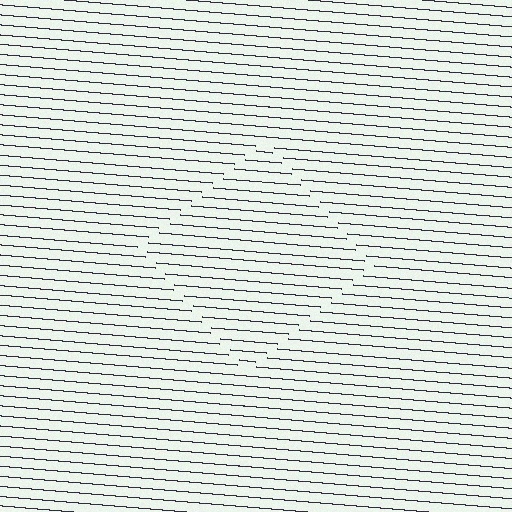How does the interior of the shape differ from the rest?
The interior of the shape contains the same grating, shifted by half a period — the contour is defined by the phase discontinuity where line-ends from the inner and outer gratings abut.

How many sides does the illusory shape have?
4 sides — the line-ends trace a square.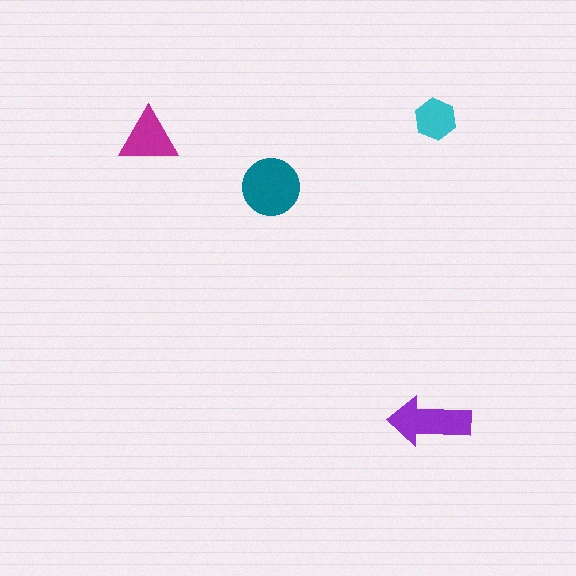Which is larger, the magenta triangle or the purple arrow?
The purple arrow.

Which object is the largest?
The teal circle.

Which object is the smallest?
The cyan hexagon.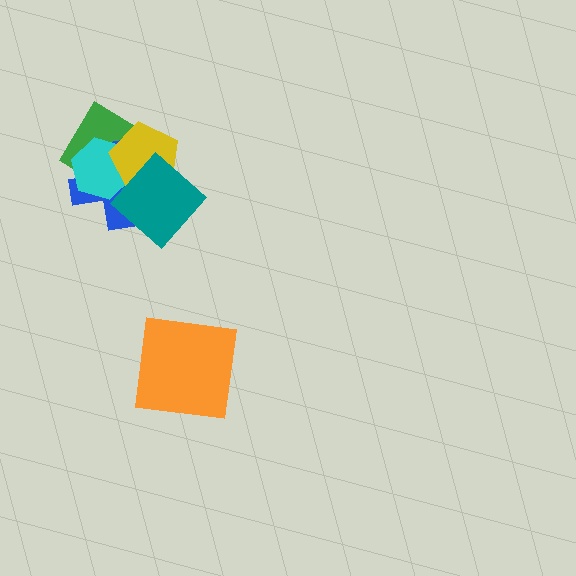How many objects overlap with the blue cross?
4 objects overlap with the blue cross.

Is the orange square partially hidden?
No, no other shape covers it.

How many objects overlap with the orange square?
0 objects overlap with the orange square.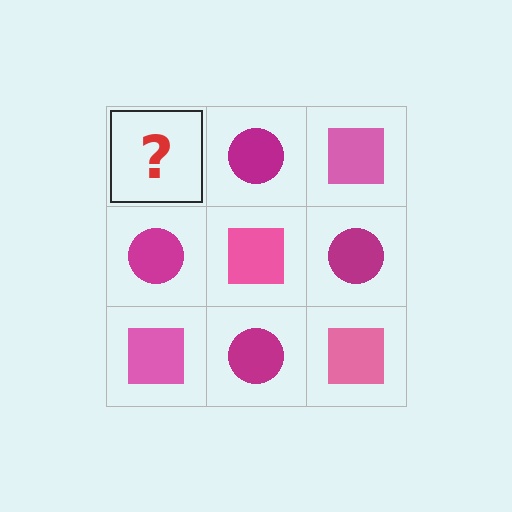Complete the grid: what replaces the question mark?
The question mark should be replaced with a pink square.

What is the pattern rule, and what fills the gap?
The rule is that it alternates pink square and magenta circle in a checkerboard pattern. The gap should be filled with a pink square.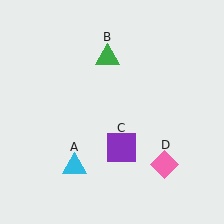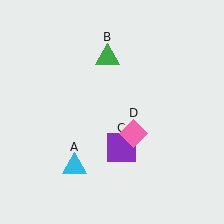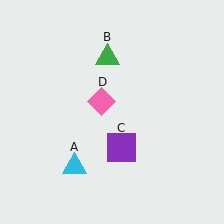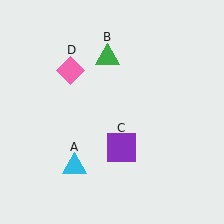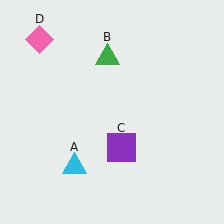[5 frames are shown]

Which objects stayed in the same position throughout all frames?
Cyan triangle (object A) and green triangle (object B) and purple square (object C) remained stationary.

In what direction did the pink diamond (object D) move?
The pink diamond (object D) moved up and to the left.